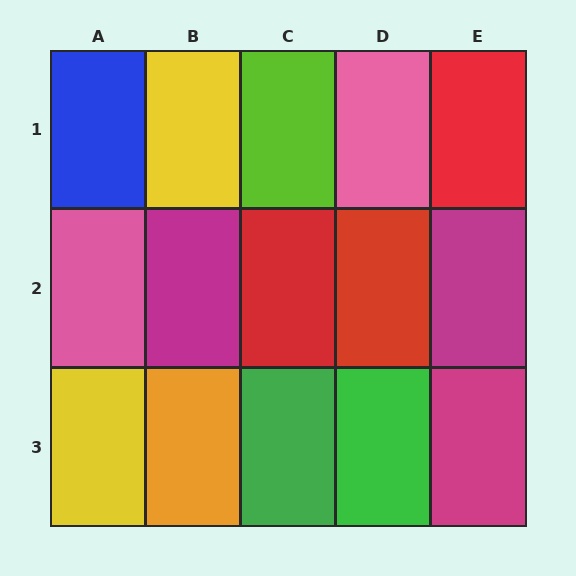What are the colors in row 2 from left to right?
Pink, magenta, red, red, magenta.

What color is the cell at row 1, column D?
Pink.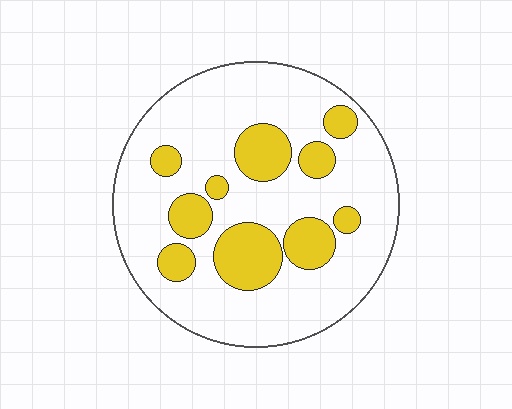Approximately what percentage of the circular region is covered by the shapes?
Approximately 25%.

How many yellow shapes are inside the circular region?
10.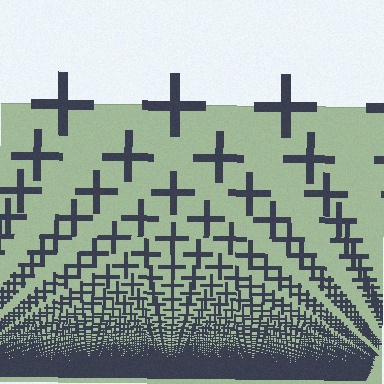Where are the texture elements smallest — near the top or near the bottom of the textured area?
Near the bottom.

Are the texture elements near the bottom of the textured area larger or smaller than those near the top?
Smaller. The gradient is inverted — elements near the bottom are smaller and denser.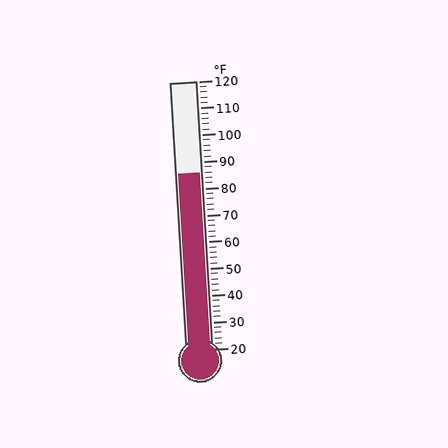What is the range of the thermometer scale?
The thermometer scale ranges from 20°F to 120°F.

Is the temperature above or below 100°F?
The temperature is below 100°F.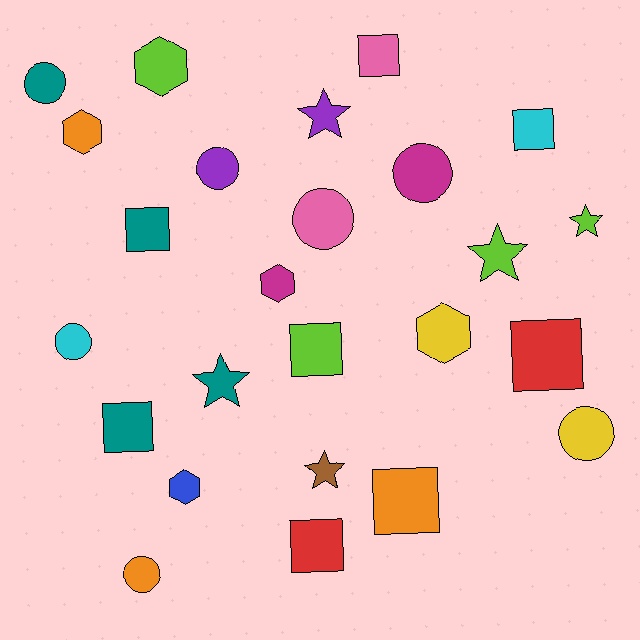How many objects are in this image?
There are 25 objects.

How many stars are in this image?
There are 5 stars.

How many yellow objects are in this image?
There are 2 yellow objects.